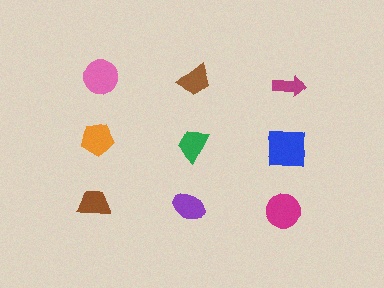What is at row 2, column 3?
A blue square.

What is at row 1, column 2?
A brown trapezoid.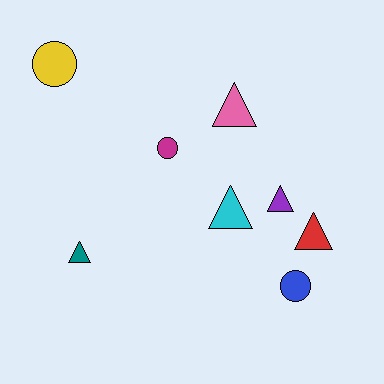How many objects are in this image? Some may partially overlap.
There are 8 objects.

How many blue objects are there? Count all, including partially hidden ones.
There is 1 blue object.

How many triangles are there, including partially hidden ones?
There are 5 triangles.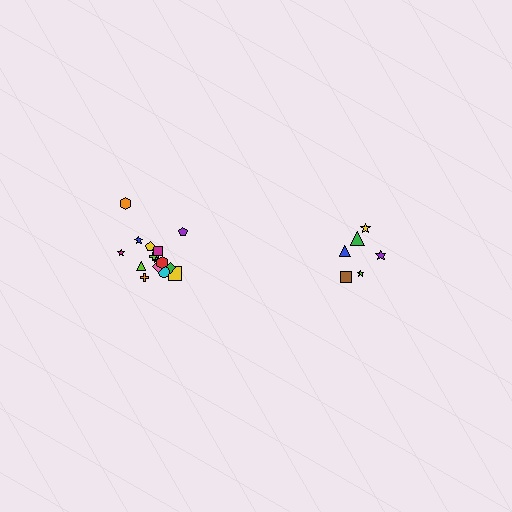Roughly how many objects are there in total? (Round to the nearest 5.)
Roughly 20 objects in total.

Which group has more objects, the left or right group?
The left group.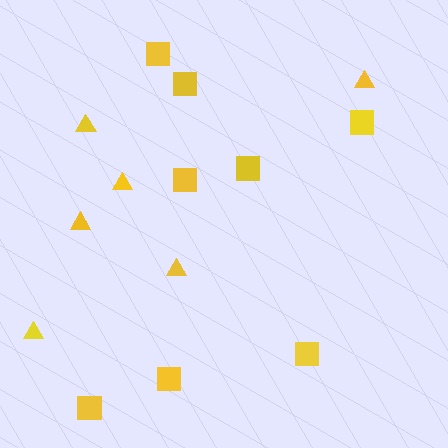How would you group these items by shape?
There are 2 groups: one group of squares (8) and one group of triangles (6).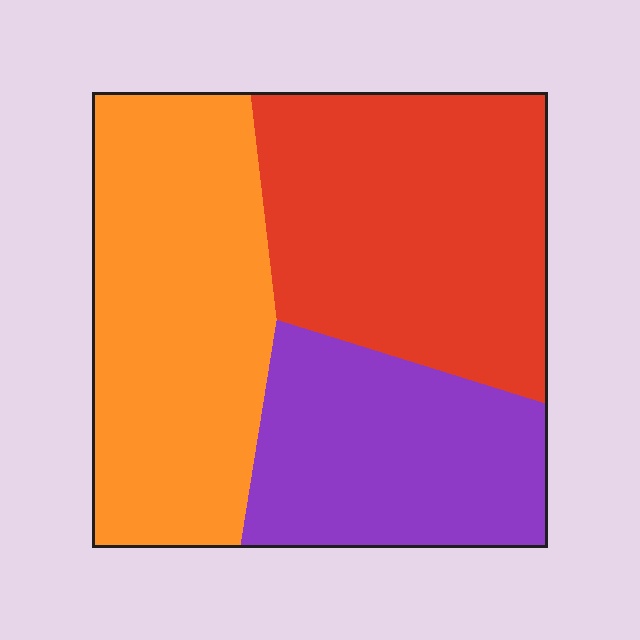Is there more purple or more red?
Red.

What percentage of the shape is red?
Red covers roughly 35% of the shape.